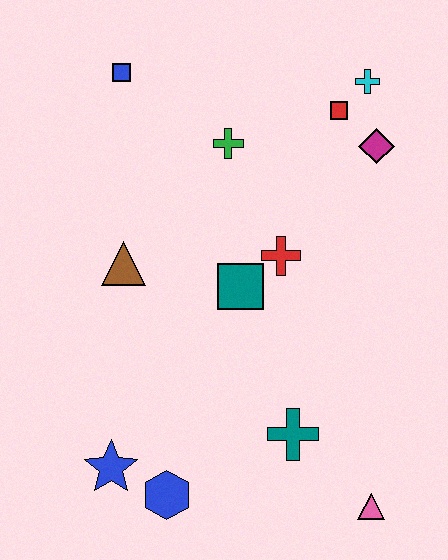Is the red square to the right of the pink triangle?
No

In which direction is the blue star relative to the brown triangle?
The blue star is below the brown triangle.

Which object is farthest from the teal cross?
The blue square is farthest from the teal cross.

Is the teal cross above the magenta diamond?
No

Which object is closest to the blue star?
The blue hexagon is closest to the blue star.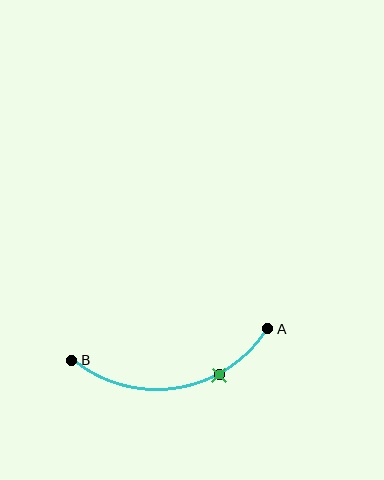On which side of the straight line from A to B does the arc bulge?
The arc bulges below the straight line connecting A and B.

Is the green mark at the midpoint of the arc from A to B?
No. The green mark lies on the arc but is closer to endpoint A. The arc midpoint would be at the point on the curve equidistant along the arc from both A and B.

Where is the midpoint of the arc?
The arc midpoint is the point on the curve farthest from the straight line joining A and B. It sits below that line.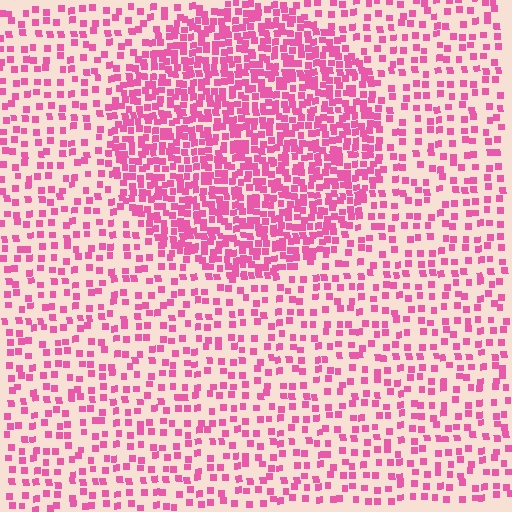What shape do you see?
I see a circle.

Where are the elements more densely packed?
The elements are more densely packed inside the circle boundary.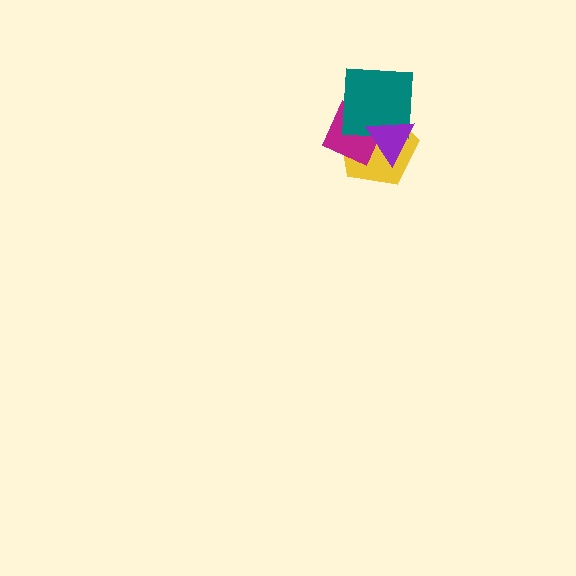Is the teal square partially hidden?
Yes, it is partially covered by another shape.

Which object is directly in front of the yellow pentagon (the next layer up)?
The magenta diamond is directly in front of the yellow pentagon.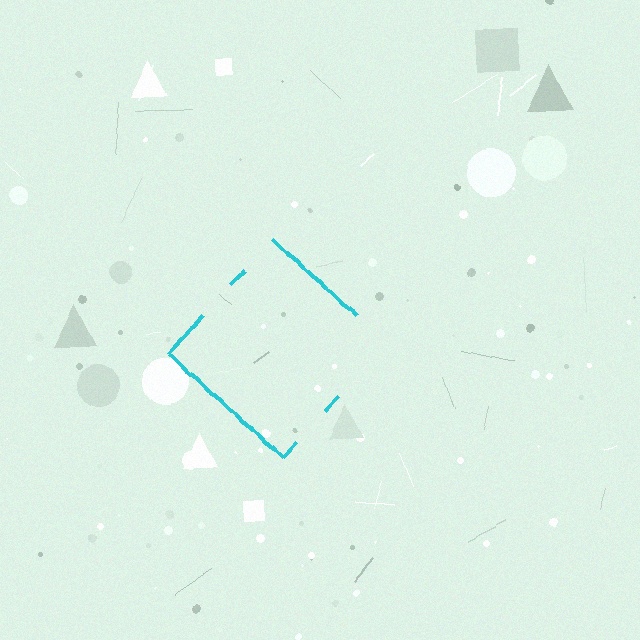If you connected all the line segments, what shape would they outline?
They would outline a diamond.